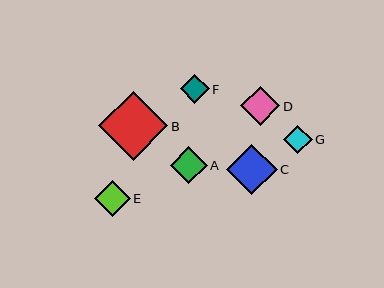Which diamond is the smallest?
Diamond G is the smallest with a size of approximately 29 pixels.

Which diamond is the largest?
Diamond B is the largest with a size of approximately 69 pixels.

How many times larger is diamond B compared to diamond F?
Diamond B is approximately 2.4 times the size of diamond F.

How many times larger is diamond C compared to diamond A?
Diamond C is approximately 1.4 times the size of diamond A.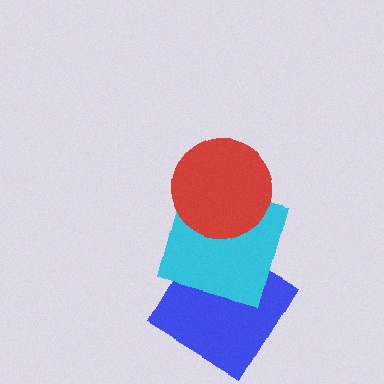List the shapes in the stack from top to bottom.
From top to bottom: the red circle, the cyan square, the blue diamond.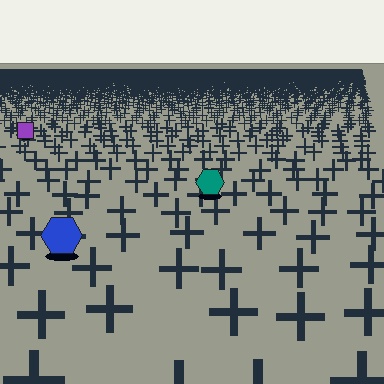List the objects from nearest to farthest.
From nearest to farthest: the blue hexagon, the teal hexagon, the purple square.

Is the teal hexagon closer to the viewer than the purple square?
Yes. The teal hexagon is closer — you can tell from the texture gradient: the ground texture is coarser near it.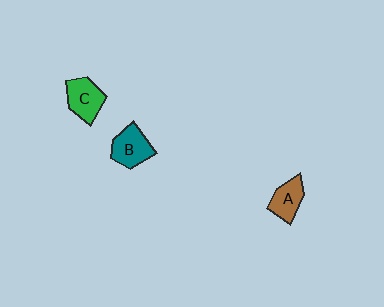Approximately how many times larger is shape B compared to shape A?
Approximately 1.2 times.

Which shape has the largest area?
Shape B (teal).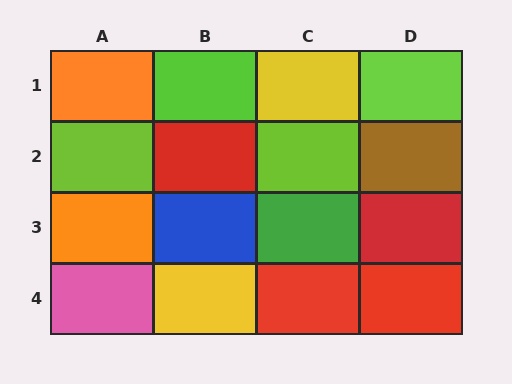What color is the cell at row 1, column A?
Orange.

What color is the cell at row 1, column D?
Lime.